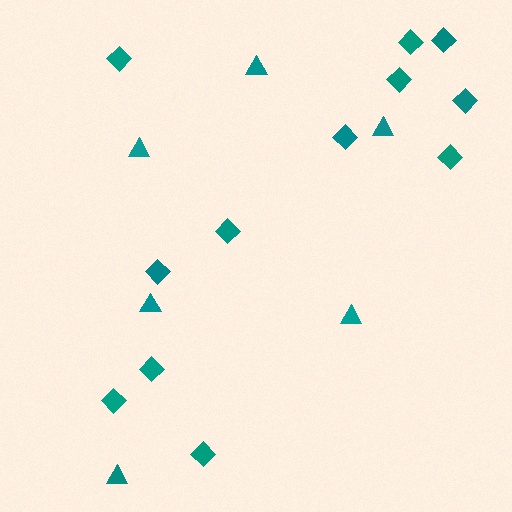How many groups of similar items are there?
There are 2 groups: one group of triangles (6) and one group of diamonds (12).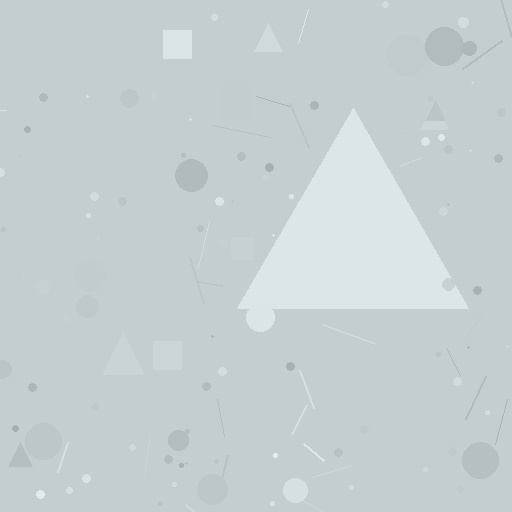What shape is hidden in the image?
A triangle is hidden in the image.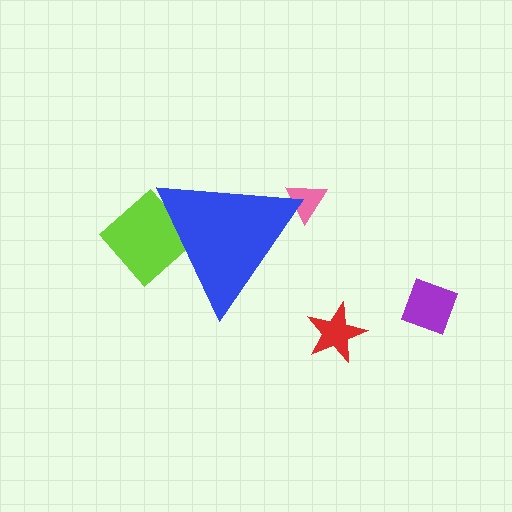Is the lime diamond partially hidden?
Yes, the lime diamond is partially hidden behind the blue triangle.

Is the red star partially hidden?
No, the red star is fully visible.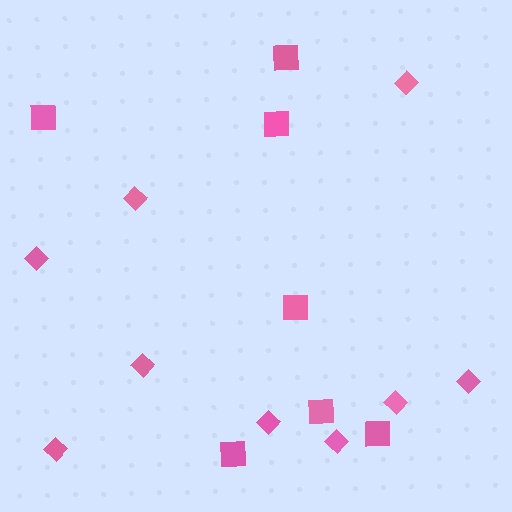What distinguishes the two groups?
There are 2 groups: one group of squares (7) and one group of diamonds (9).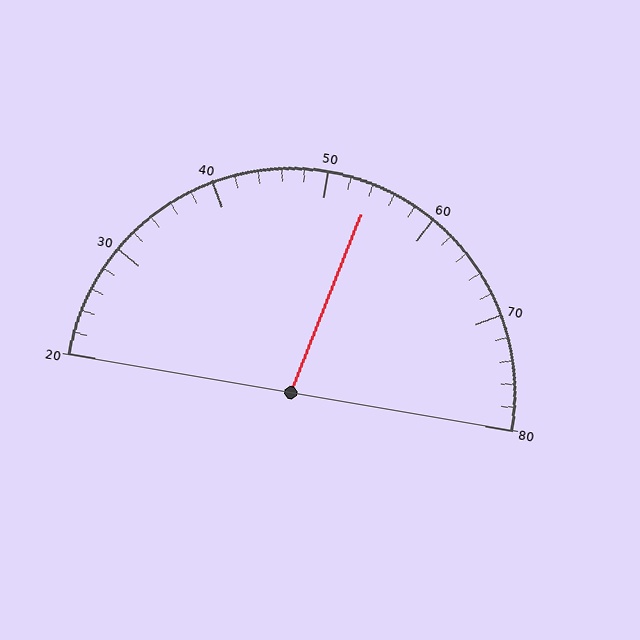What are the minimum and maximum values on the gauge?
The gauge ranges from 20 to 80.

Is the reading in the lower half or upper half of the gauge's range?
The reading is in the upper half of the range (20 to 80).